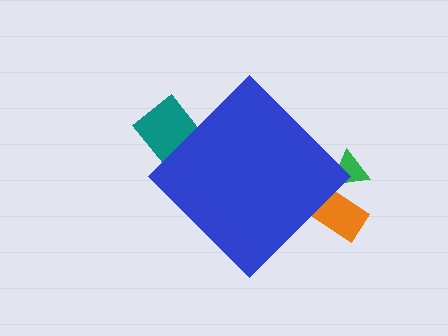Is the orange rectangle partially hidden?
Yes, the orange rectangle is partially hidden behind the blue diamond.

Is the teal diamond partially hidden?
Yes, the teal diamond is partially hidden behind the blue diamond.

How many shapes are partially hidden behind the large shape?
3 shapes are partially hidden.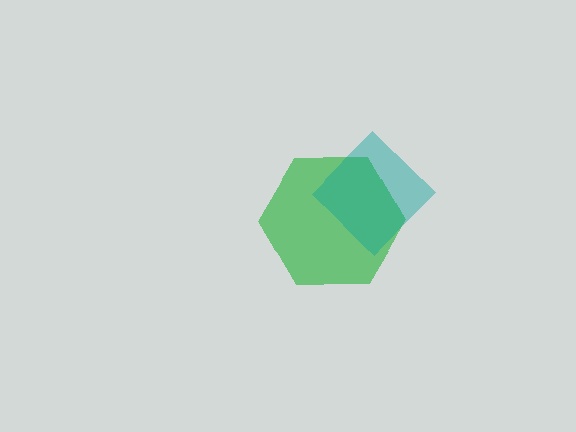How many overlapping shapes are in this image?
There are 2 overlapping shapes in the image.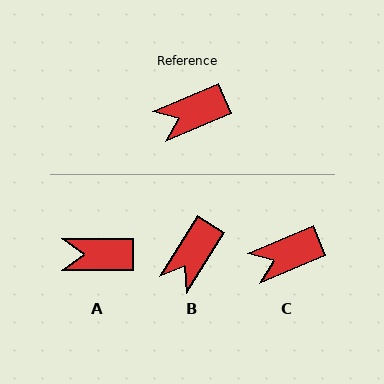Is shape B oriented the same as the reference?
No, it is off by about 35 degrees.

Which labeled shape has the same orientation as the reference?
C.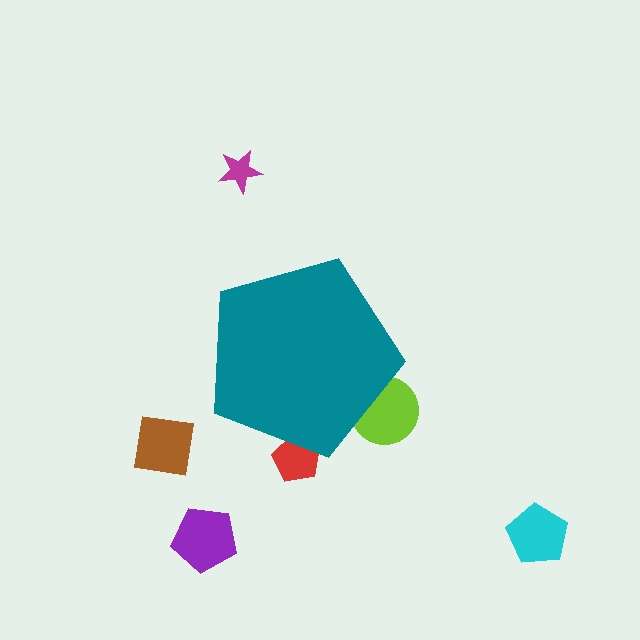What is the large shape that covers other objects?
A teal pentagon.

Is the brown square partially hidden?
No, the brown square is fully visible.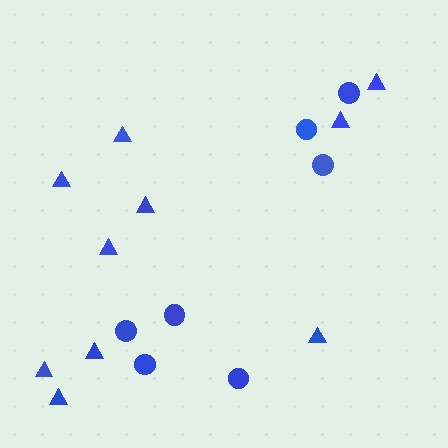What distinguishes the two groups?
There are 2 groups: one group of triangles (10) and one group of circles (7).